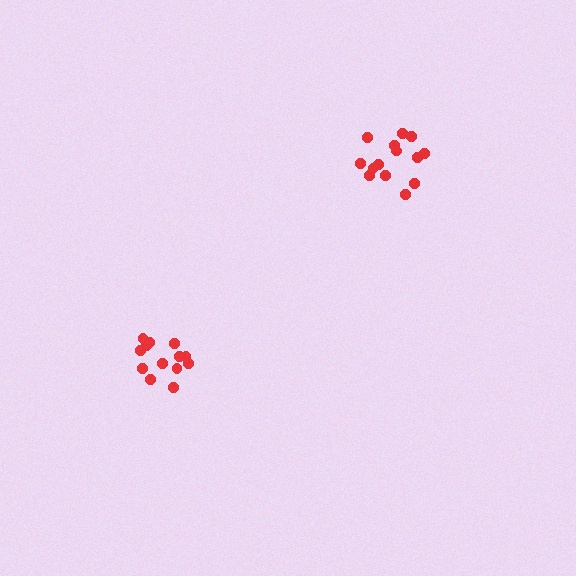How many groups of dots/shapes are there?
There are 2 groups.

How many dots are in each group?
Group 1: 13 dots, Group 2: 15 dots (28 total).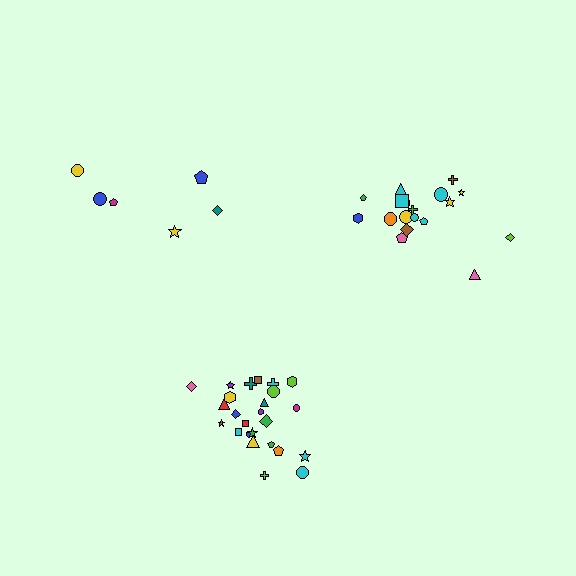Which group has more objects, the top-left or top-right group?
The top-right group.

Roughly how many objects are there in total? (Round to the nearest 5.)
Roughly 50 objects in total.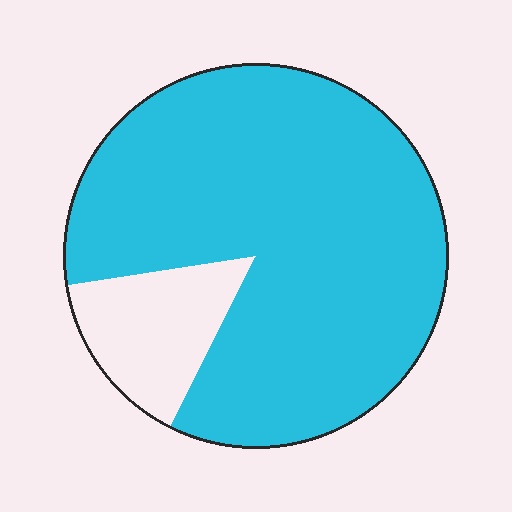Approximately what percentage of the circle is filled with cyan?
Approximately 85%.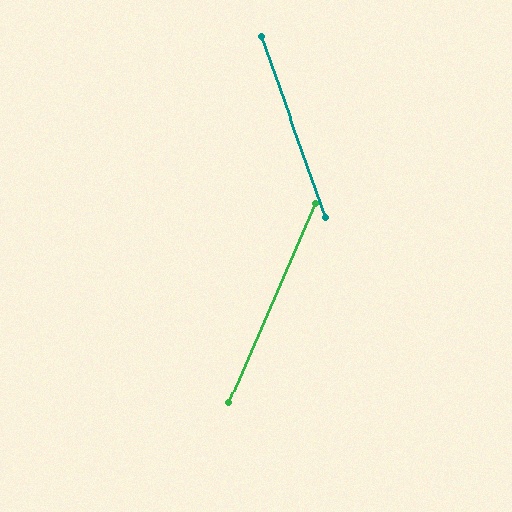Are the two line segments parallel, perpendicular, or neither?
Neither parallel nor perpendicular — they differ by about 43°.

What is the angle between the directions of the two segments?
Approximately 43 degrees.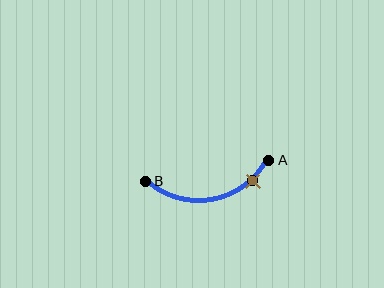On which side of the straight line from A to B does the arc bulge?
The arc bulges below the straight line connecting A and B.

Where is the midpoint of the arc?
The arc midpoint is the point on the curve farthest from the straight line joining A and B. It sits below that line.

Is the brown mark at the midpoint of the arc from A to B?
No. The brown mark lies on the arc but is closer to endpoint A. The arc midpoint would be at the point on the curve equidistant along the arc from both A and B.